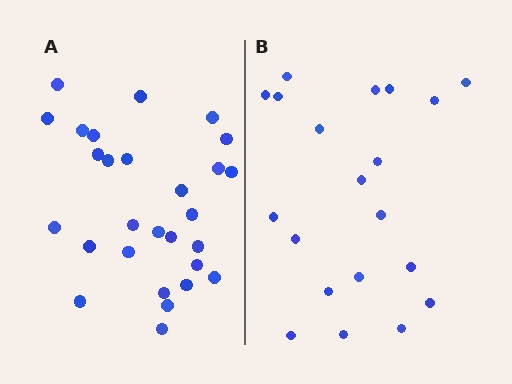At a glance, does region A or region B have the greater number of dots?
Region A (the left region) has more dots.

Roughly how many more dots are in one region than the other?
Region A has roughly 8 or so more dots than region B.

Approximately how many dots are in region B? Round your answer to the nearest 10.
About 20 dots.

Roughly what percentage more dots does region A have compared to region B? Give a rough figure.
About 40% more.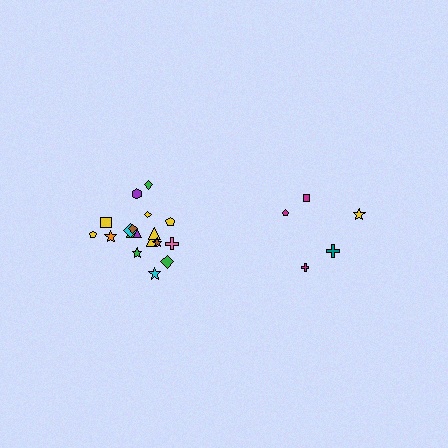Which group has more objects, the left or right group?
The left group.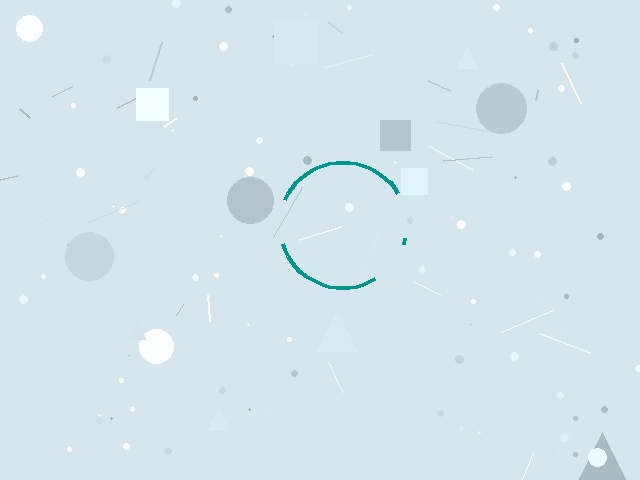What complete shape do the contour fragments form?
The contour fragments form a circle.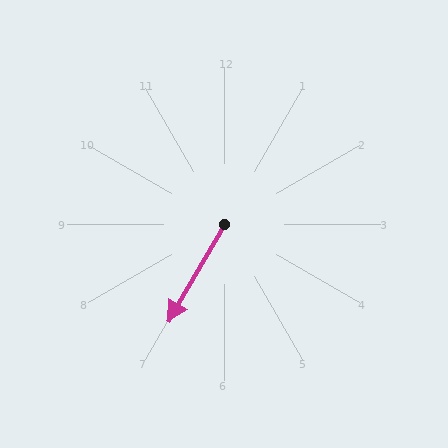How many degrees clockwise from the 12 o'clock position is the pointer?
Approximately 210 degrees.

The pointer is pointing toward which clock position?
Roughly 7 o'clock.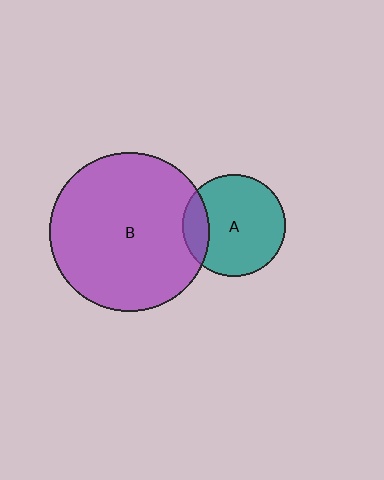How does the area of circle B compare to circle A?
Approximately 2.4 times.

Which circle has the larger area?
Circle B (purple).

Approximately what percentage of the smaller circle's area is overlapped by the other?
Approximately 15%.